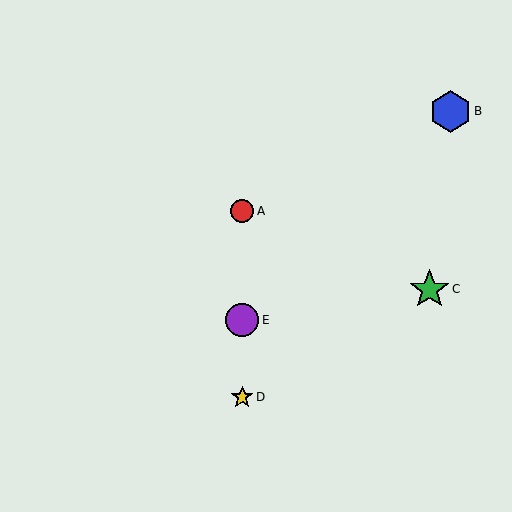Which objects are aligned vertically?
Objects A, D, E are aligned vertically.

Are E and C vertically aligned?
No, E is at x≈242 and C is at x≈429.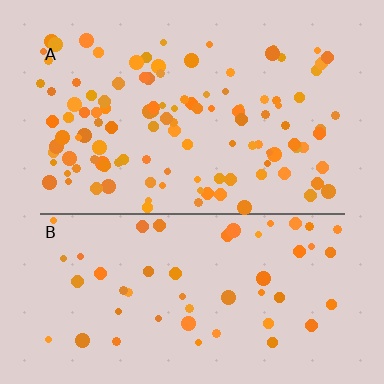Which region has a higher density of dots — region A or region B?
A (the top).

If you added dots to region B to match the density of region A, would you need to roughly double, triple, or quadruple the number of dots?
Approximately double.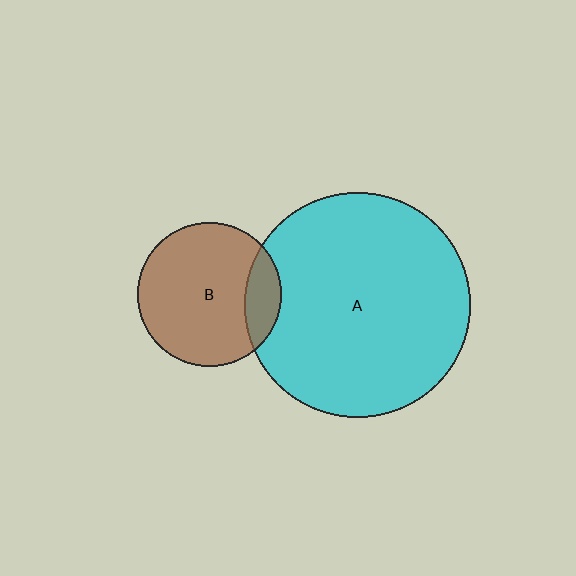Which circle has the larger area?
Circle A (cyan).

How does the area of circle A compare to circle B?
Approximately 2.5 times.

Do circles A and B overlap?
Yes.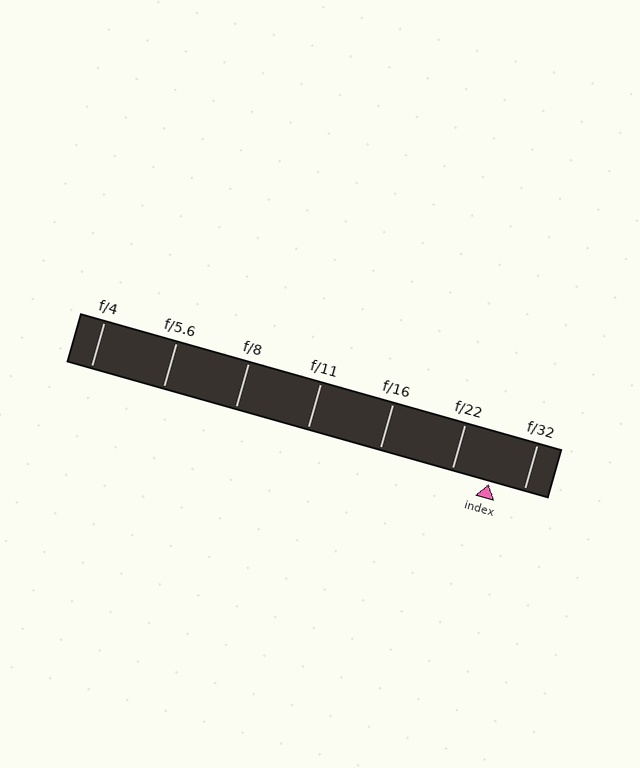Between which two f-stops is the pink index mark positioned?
The index mark is between f/22 and f/32.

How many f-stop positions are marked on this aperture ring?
There are 7 f-stop positions marked.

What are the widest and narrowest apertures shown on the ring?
The widest aperture shown is f/4 and the narrowest is f/32.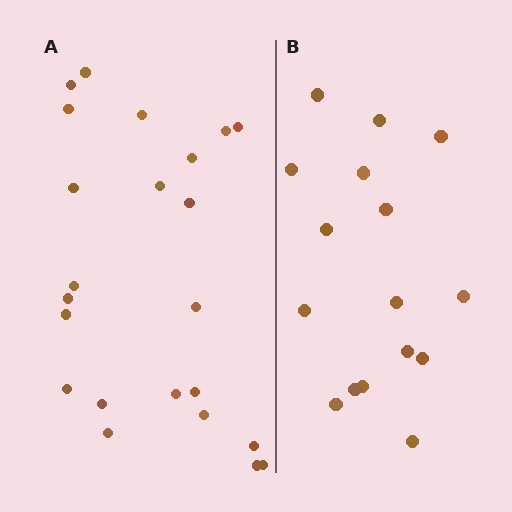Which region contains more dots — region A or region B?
Region A (the left region) has more dots.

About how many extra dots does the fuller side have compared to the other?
Region A has roughly 8 or so more dots than region B.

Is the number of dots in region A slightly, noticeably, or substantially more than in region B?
Region A has noticeably more, but not dramatically so. The ratio is roughly 1.4 to 1.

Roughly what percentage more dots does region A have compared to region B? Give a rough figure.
About 45% more.